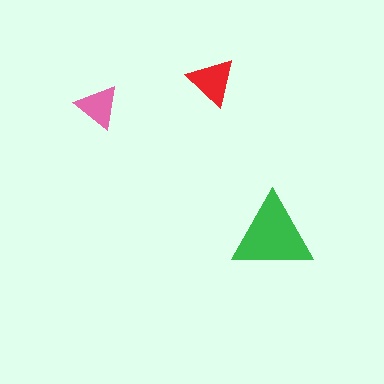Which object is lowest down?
The green triangle is bottommost.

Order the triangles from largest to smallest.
the green one, the red one, the pink one.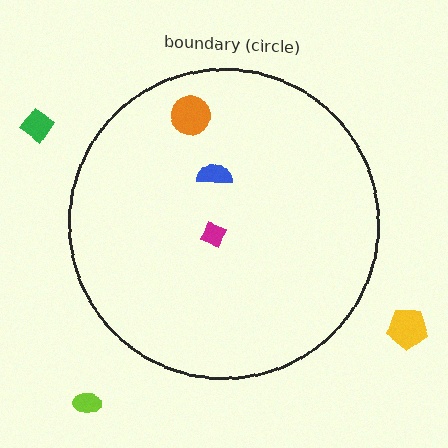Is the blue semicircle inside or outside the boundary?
Inside.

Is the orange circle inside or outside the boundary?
Inside.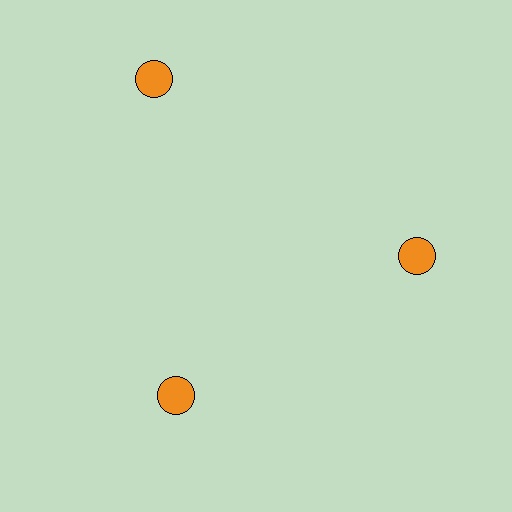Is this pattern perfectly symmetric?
No. The 3 orange circles are arranged in a ring, but one element near the 11 o'clock position is pushed outward from the center, breaking the 3-fold rotational symmetry.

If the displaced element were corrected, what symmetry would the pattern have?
It would have 3-fold rotational symmetry — the pattern would map onto itself every 120 degrees.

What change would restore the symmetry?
The symmetry would be restored by moving it inward, back onto the ring so that all 3 circles sit at equal angles and equal distance from the center.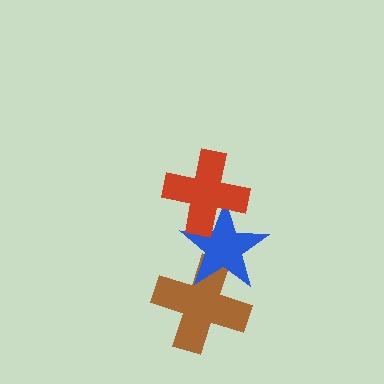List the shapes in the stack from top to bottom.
From top to bottom: the red cross, the blue star, the brown cross.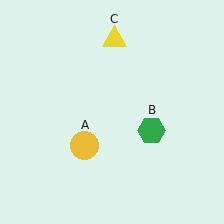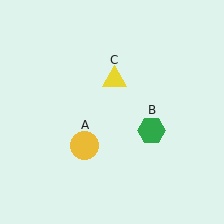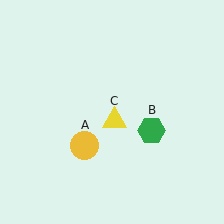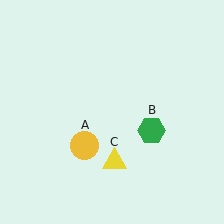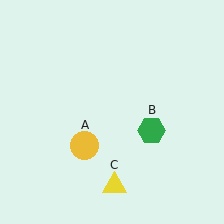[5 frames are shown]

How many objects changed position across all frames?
1 object changed position: yellow triangle (object C).